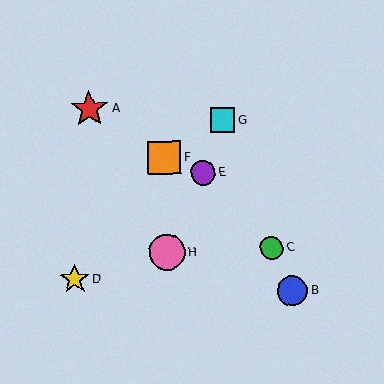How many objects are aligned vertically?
2 objects (F, H) are aligned vertically.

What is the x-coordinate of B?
Object B is at x≈292.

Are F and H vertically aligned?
Yes, both are at x≈164.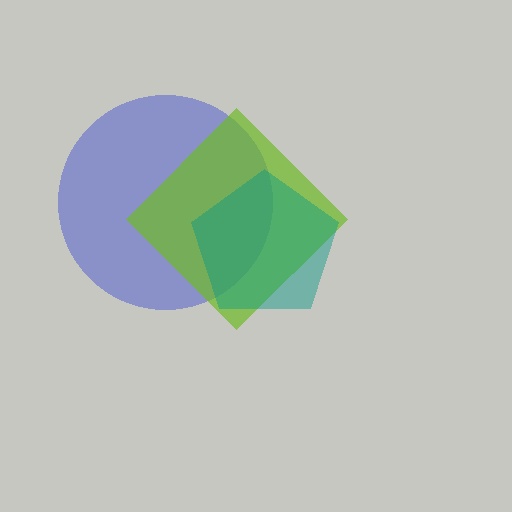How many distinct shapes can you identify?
There are 3 distinct shapes: a blue circle, a lime diamond, a teal pentagon.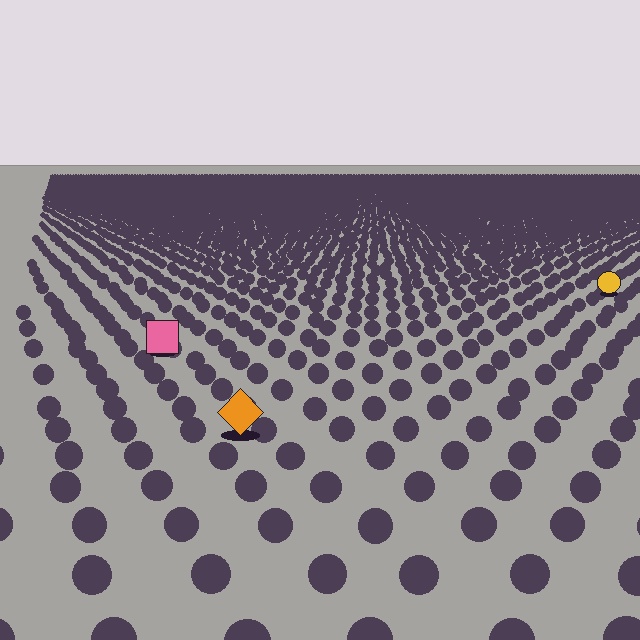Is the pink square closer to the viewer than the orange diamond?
No. The orange diamond is closer — you can tell from the texture gradient: the ground texture is coarser near it.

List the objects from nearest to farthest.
From nearest to farthest: the orange diamond, the pink square, the yellow circle.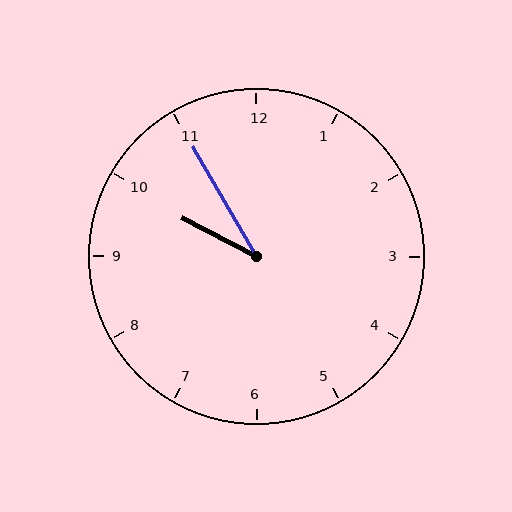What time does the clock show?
9:55.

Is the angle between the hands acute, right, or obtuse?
It is acute.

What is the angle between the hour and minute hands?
Approximately 32 degrees.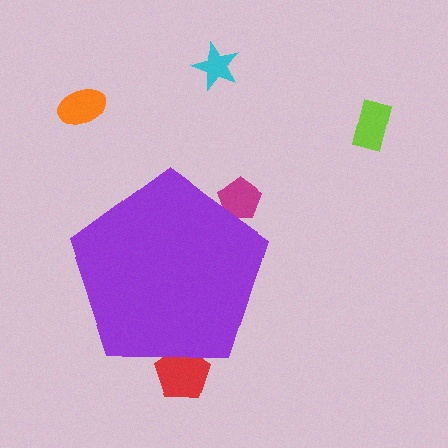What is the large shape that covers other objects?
A purple pentagon.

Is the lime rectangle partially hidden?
No, the lime rectangle is fully visible.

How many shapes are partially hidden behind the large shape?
2 shapes are partially hidden.